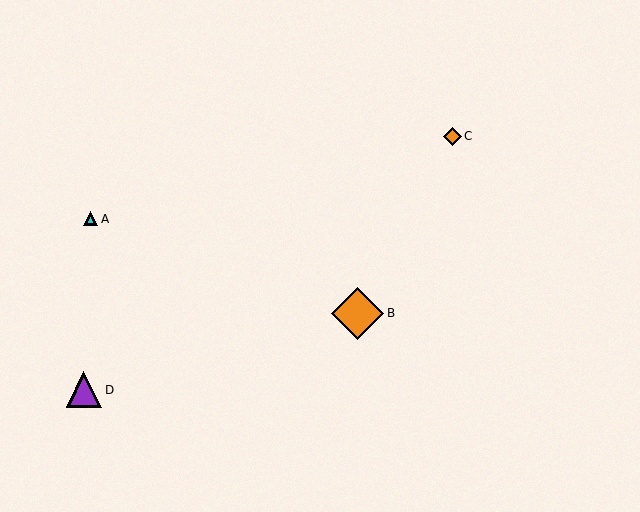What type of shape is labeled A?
Shape A is a cyan triangle.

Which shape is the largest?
The orange diamond (labeled B) is the largest.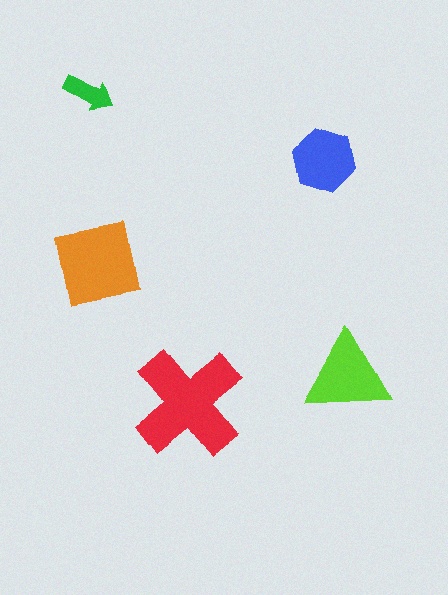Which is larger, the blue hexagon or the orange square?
The orange square.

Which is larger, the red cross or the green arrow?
The red cross.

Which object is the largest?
The red cross.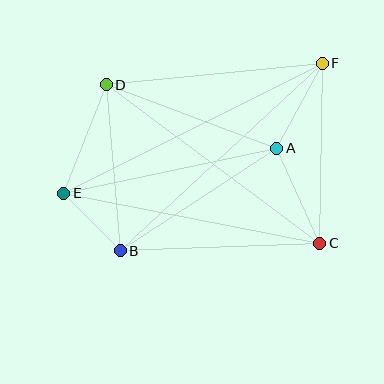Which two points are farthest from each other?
Points E and F are farthest from each other.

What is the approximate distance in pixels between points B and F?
The distance between B and F is approximately 276 pixels.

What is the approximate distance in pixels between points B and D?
The distance between B and D is approximately 167 pixels.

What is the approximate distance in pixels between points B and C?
The distance between B and C is approximately 200 pixels.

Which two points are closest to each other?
Points B and E are closest to each other.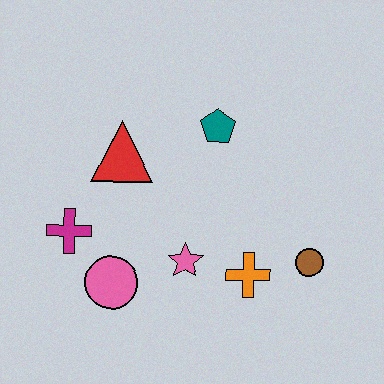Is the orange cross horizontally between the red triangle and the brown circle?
Yes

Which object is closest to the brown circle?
The orange cross is closest to the brown circle.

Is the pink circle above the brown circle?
No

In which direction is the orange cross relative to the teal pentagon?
The orange cross is below the teal pentagon.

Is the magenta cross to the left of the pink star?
Yes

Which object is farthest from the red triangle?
The brown circle is farthest from the red triangle.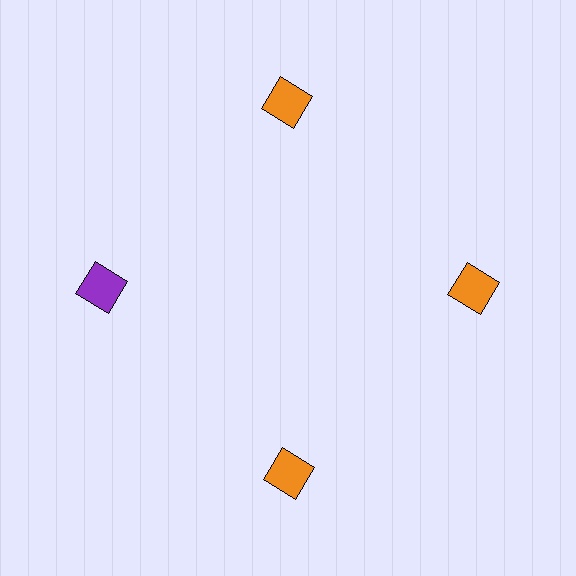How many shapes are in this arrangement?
There are 4 shapes arranged in a ring pattern.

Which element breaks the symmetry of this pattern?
The purple square at roughly the 9 o'clock position breaks the symmetry. All other shapes are orange squares.